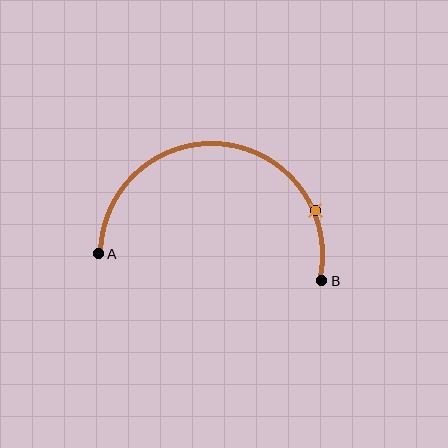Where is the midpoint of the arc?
The arc midpoint is the point on the curve farthest from the straight line joining A and B. It sits above that line.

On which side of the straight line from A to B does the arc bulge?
The arc bulges above the straight line connecting A and B.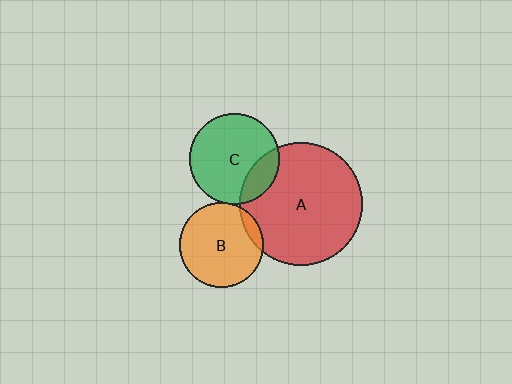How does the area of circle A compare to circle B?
Approximately 2.1 times.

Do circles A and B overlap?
Yes.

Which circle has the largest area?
Circle A (red).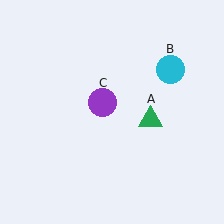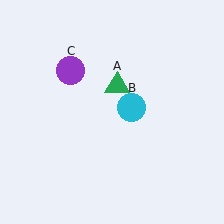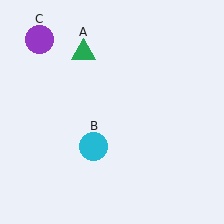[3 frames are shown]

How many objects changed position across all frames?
3 objects changed position: green triangle (object A), cyan circle (object B), purple circle (object C).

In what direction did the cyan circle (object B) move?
The cyan circle (object B) moved down and to the left.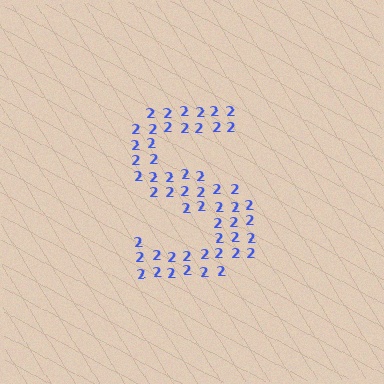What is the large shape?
The large shape is the letter S.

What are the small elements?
The small elements are digit 2's.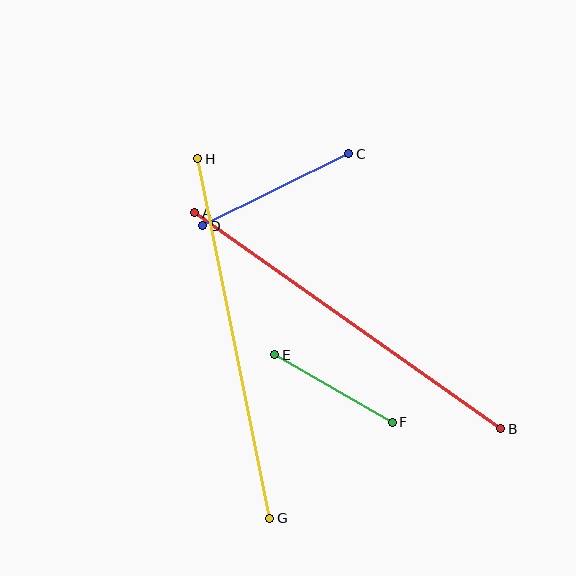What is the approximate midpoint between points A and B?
The midpoint is at approximately (348, 321) pixels.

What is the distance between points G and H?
The distance is approximately 367 pixels.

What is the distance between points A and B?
The distance is approximately 375 pixels.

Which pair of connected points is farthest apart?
Points A and B are farthest apart.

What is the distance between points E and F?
The distance is approximately 135 pixels.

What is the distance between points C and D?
The distance is approximately 163 pixels.